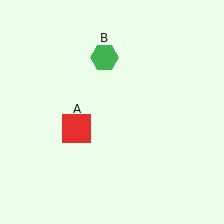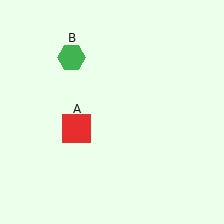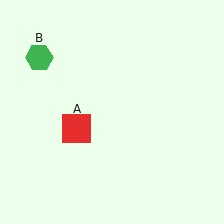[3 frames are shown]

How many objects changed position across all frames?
1 object changed position: green hexagon (object B).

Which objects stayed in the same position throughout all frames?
Red square (object A) remained stationary.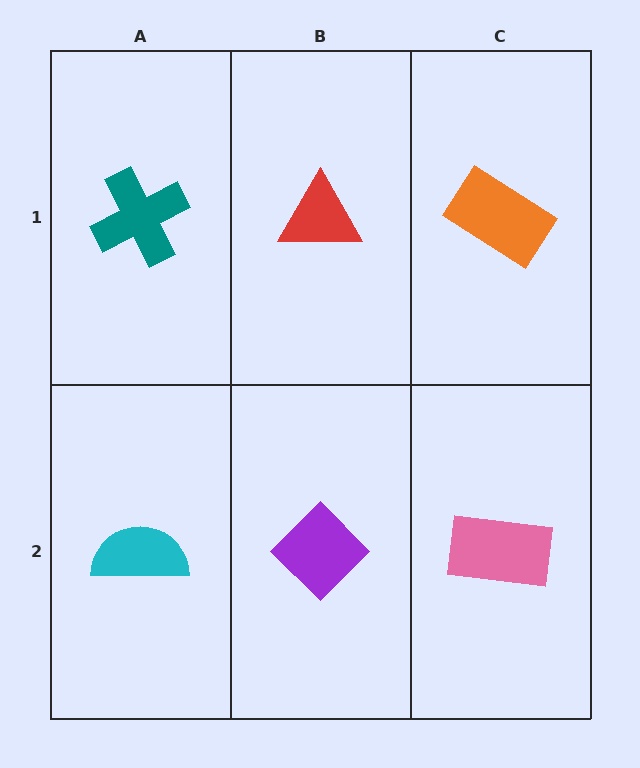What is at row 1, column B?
A red triangle.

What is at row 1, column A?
A teal cross.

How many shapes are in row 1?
3 shapes.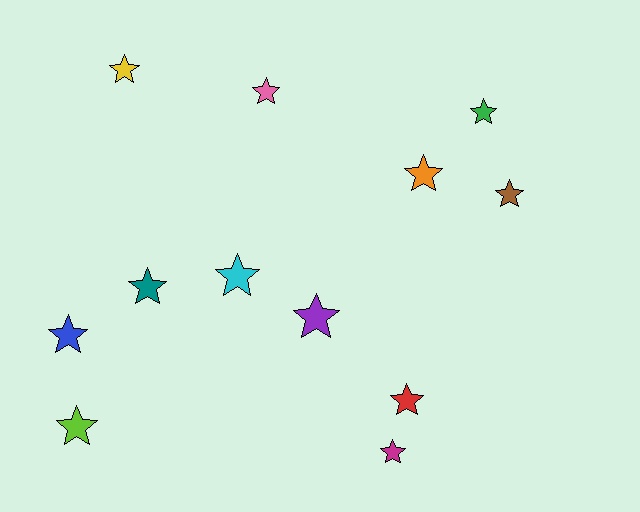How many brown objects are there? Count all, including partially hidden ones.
There is 1 brown object.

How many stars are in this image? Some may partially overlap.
There are 12 stars.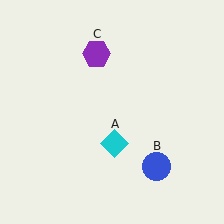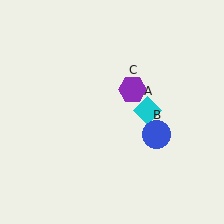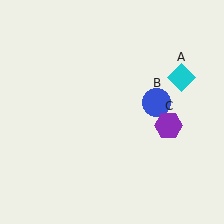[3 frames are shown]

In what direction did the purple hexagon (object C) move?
The purple hexagon (object C) moved down and to the right.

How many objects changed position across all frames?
3 objects changed position: cyan diamond (object A), blue circle (object B), purple hexagon (object C).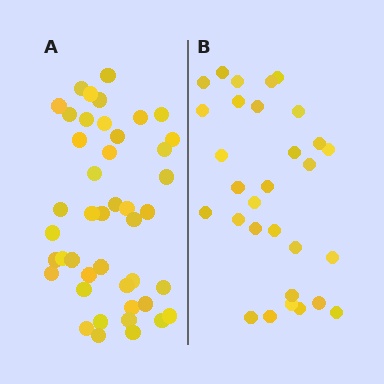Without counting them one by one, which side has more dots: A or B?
Region A (the left region) has more dots.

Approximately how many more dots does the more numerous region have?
Region A has approximately 15 more dots than region B.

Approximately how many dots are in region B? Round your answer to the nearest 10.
About 30 dots.